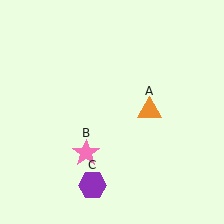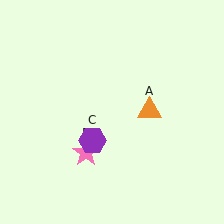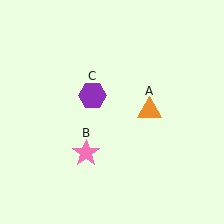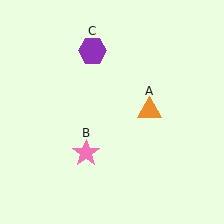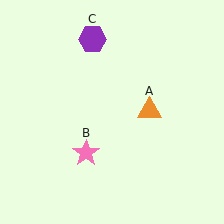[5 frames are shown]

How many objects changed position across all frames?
1 object changed position: purple hexagon (object C).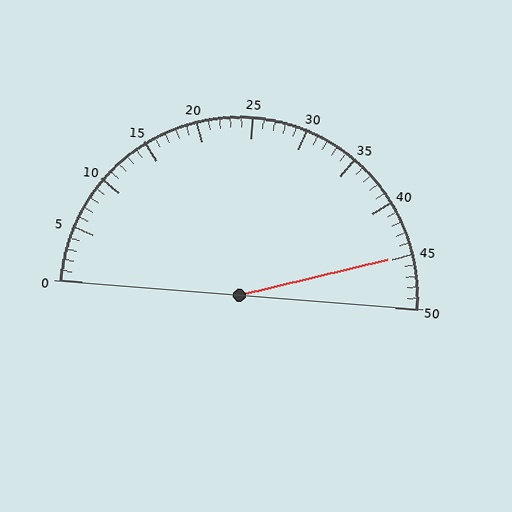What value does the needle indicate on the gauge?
The needle indicates approximately 45.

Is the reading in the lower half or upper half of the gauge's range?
The reading is in the upper half of the range (0 to 50).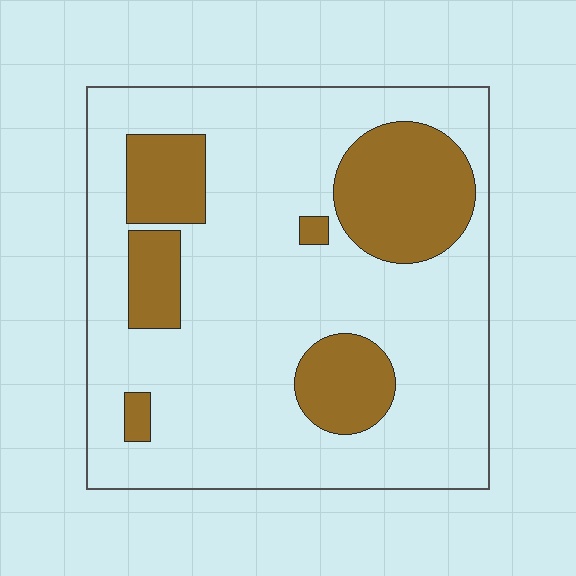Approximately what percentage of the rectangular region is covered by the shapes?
Approximately 25%.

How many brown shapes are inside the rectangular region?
6.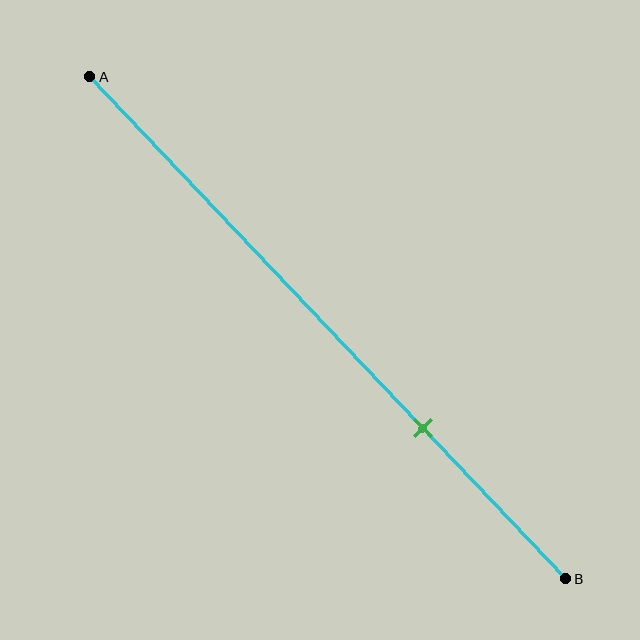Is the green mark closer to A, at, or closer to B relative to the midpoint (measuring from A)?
The green mark is closer to point B than the midpoint of segment AB.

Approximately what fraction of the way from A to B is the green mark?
The green mark is approximately 70% of the way from A to B.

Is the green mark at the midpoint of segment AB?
No, the mark is at about 70% from A, not at the 50% midpoint.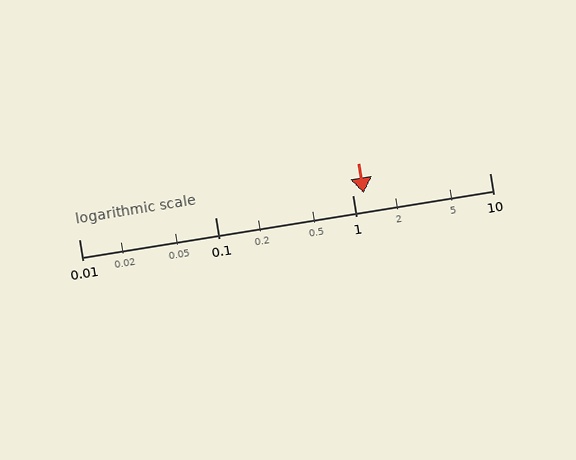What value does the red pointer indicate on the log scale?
The pointer indicates approximately 1.2.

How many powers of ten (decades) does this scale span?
The scale spans 3 decades, from 0.01 to 10.